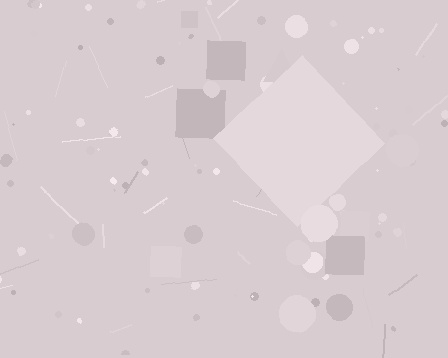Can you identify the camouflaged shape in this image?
The camouflaged shape is a diamond.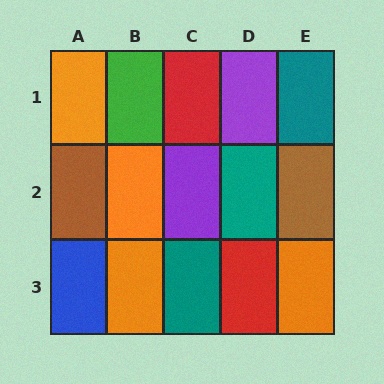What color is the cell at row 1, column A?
Orange.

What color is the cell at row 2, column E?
Brown.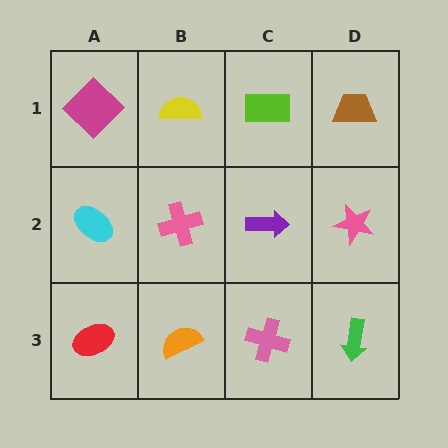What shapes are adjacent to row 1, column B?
A pink cross (row 2, column B), a magenta diamond (row 1, column A), a lime rectangle (row 1, column C).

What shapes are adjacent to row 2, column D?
A brown trapezoid (row 1, column D), a green arrow (row 3, column D), a purple arrow (row 2, column C).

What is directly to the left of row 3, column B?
A red ellipse.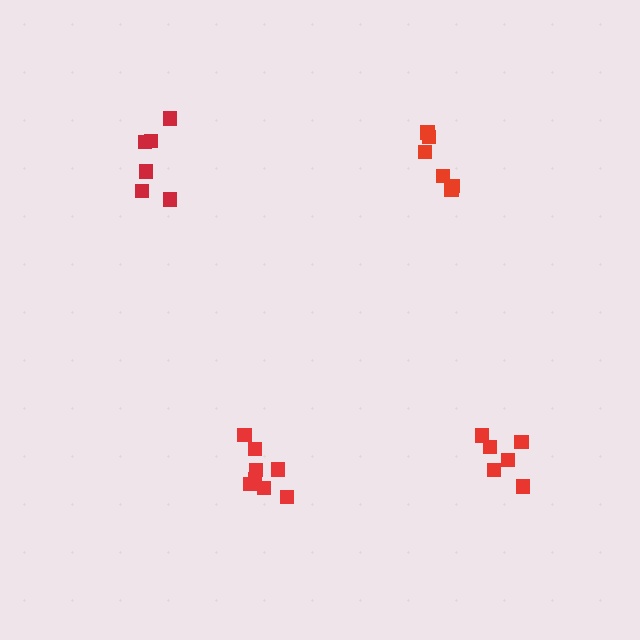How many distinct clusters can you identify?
There are 4 distinct clusters.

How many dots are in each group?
Group 1: 6 dots, Group 2: 8 dots, Group 3: 6 dots, Group 4: 6 dots (26 total).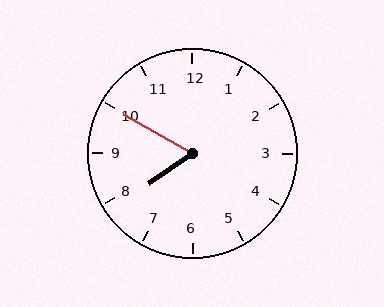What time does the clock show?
7:50.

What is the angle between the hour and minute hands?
Approximately 65 degrees.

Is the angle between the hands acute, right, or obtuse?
It is acute.